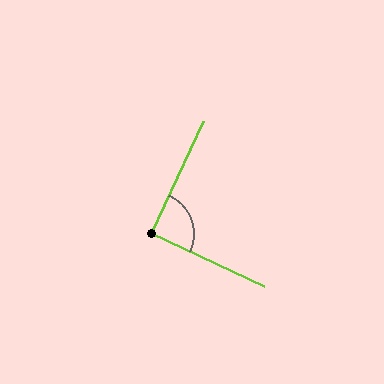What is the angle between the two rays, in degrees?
Approximately 90 degrees.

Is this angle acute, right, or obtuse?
It is approximately a right angle.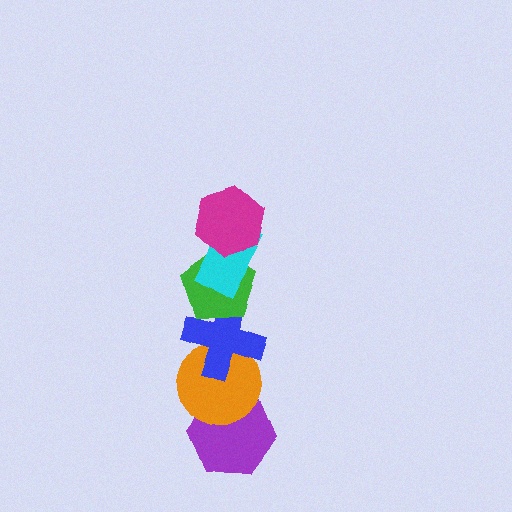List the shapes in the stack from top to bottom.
From top to bottom: the magenta hexagon, the cyan rectangle, the green pentagon, the blue cross, the orange circle, the purple hexagon.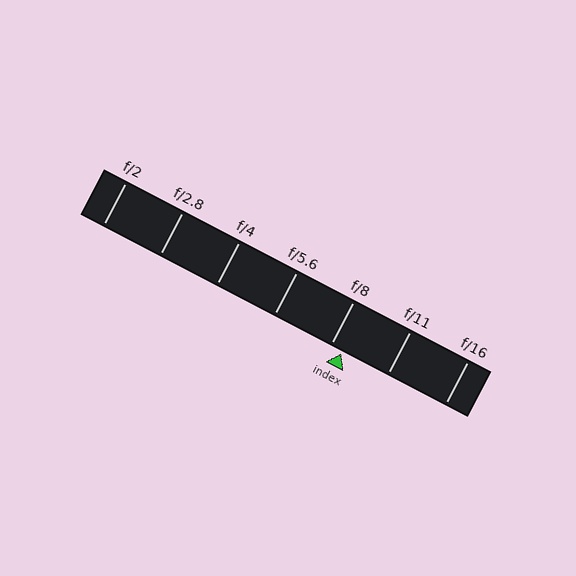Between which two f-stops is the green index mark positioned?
The index mark is between f/8 and f/11.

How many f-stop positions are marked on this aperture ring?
There are 7 f-stop positions marked.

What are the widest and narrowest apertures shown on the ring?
The widest aperture shown is f/2 and the narrowest is f/16.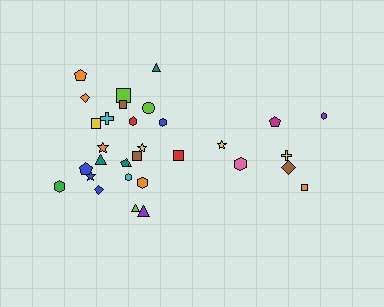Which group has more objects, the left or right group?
The left group.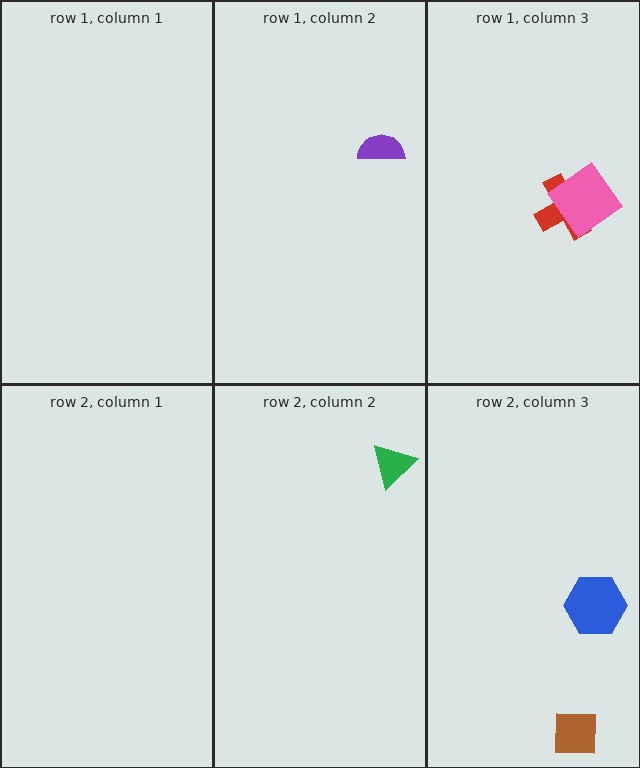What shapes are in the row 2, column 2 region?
The green triangle.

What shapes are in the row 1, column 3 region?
The red cross, the pink diamond.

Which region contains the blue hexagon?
The row 2, column 3 region.